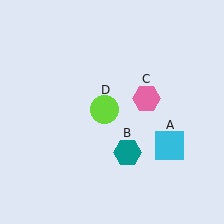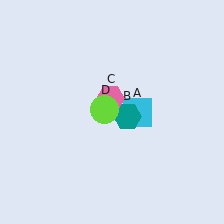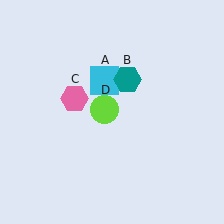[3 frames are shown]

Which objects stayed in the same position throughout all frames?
Lime circle (object D) remained stationary.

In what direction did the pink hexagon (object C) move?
The pink hexagon (object C) moved left.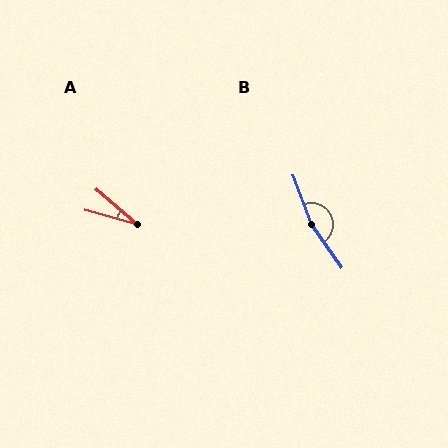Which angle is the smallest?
A, at approximately 24 degrees.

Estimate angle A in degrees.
Approximately 24 degrees.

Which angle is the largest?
B, at approximately 164 degrees.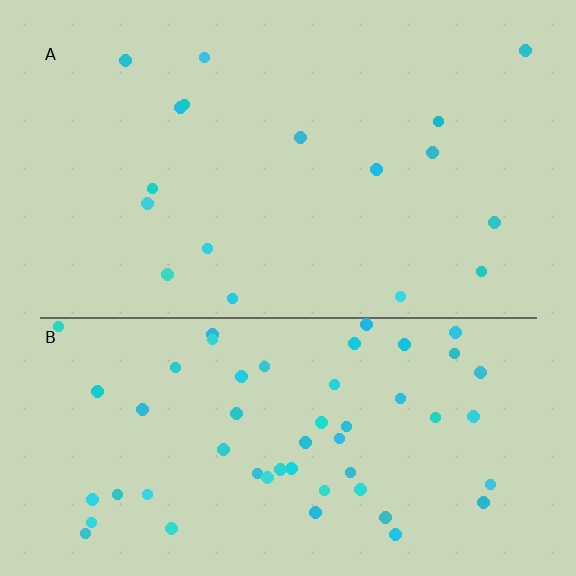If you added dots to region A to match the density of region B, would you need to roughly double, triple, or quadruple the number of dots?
Approximately triple.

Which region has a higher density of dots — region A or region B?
B (the bottom).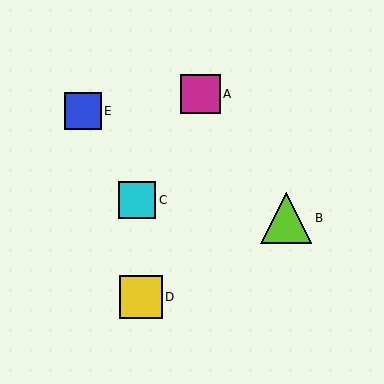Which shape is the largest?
The lime triangle (labeled B) is the largest.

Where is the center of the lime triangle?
The center of the lime triangle is at (286, 218).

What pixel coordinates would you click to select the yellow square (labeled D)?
Click at (141, 297) to select the yellow square D.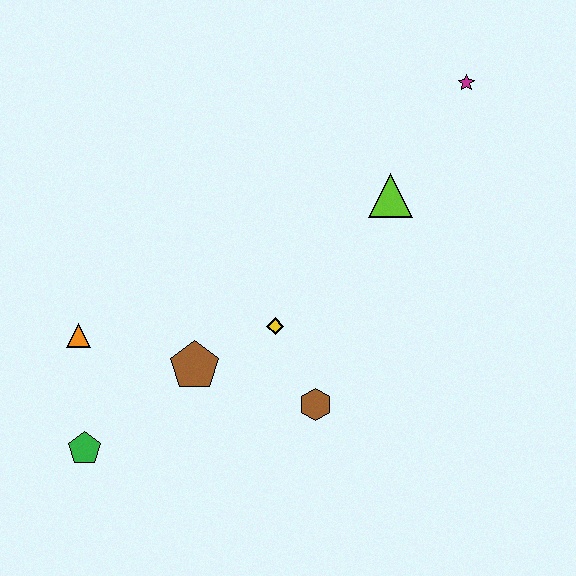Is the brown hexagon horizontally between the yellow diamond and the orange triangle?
No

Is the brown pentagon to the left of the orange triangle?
No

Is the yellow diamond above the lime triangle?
No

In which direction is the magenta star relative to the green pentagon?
The magenta star is to the right of the green pentagon.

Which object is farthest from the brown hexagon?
The magenta star is farthest from the brown hexagon.